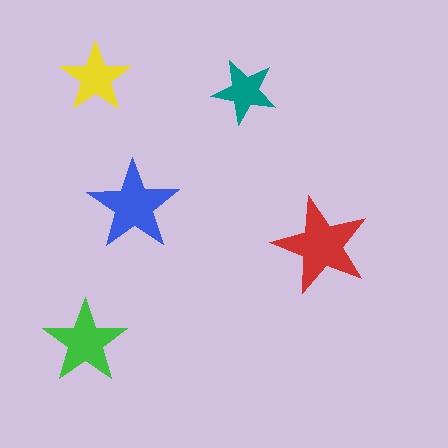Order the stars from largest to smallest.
the red one, the blue one, the green one, the yellow one, the teal one.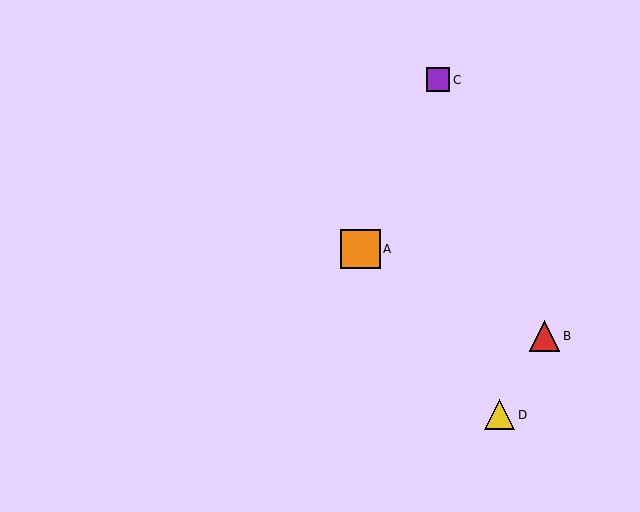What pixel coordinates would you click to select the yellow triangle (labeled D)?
Click at (500, 415) to select the yellow triangle D.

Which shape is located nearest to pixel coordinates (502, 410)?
The yellow triangle (labeled D) at (500, 415) is nearest to that location.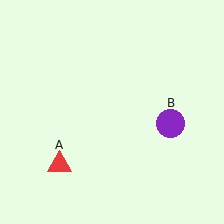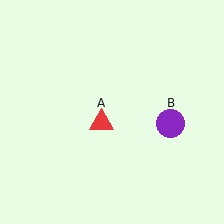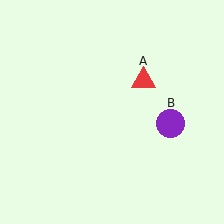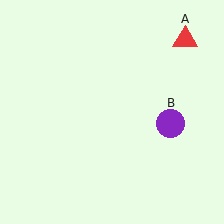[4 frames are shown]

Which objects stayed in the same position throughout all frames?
Purple circle (object B) remained stationary.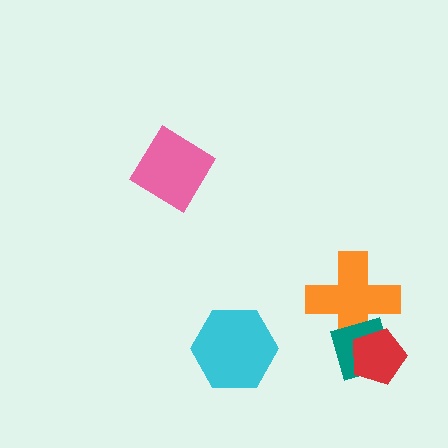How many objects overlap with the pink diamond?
0 objects overlap with the pink diamond.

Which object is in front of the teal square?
The red pentagon is in front of the teal square.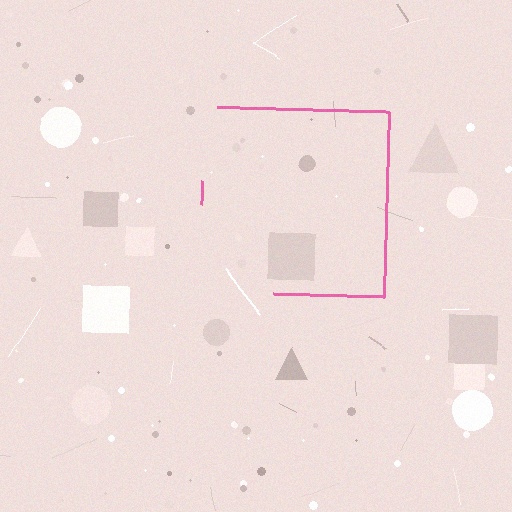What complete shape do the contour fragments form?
The contour fragments form a square.